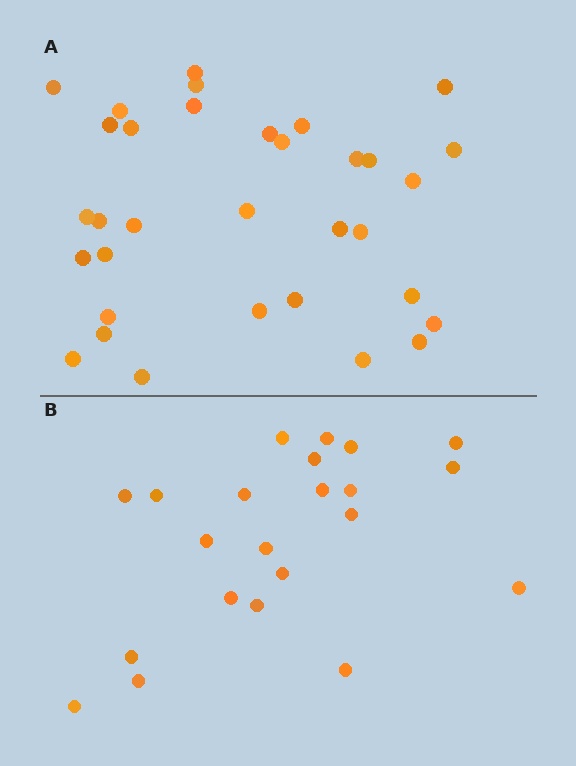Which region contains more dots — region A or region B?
Region A (the top region) has more dots.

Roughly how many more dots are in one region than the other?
Region A has roughly 12 or so more dots than region B.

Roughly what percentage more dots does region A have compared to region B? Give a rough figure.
About 50% more.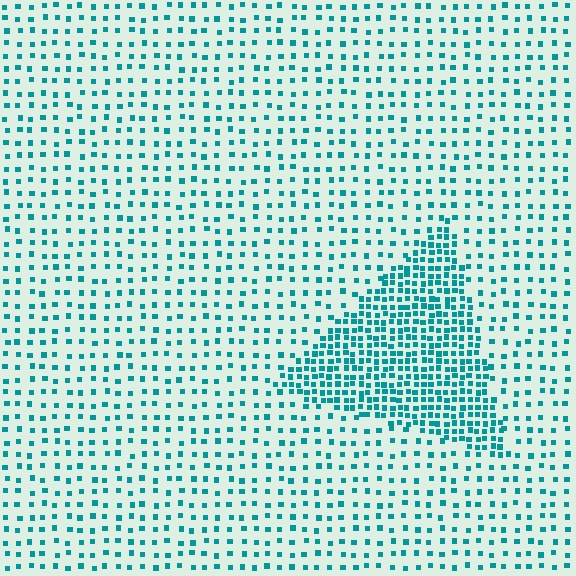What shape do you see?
I see a triangle.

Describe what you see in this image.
The image contains small teal elements arranged at two different densities. A triangle-shaped region is visible where the elements are more densely packed than the surrounding area.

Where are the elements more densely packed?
The elements are more densely packed inside the triangle boundary.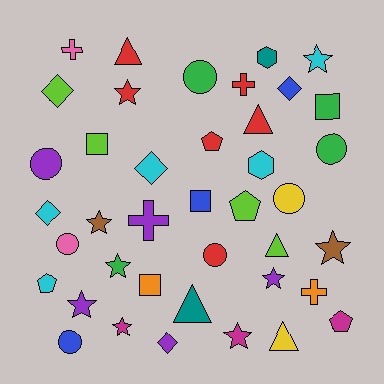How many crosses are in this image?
There are 4 crosses.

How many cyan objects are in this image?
There are 5 cyan objects.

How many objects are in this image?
There are 40 objects.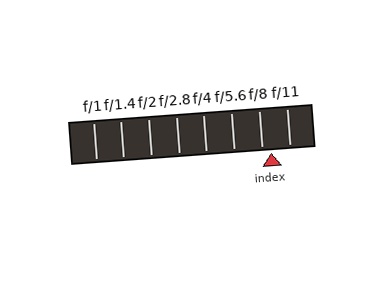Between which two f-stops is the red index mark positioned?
The index mark is between f/8 and f/11.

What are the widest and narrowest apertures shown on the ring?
The widest aperture shown is f/1 and the narrowest is f/11.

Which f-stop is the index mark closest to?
The index mark is closest to f/8.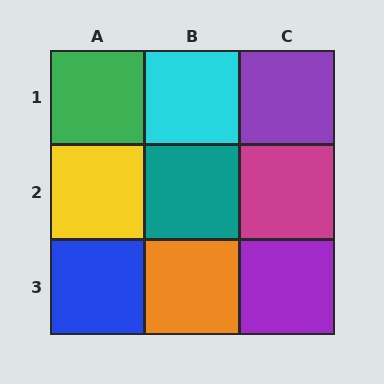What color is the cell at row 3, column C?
Purple.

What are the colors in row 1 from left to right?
Green, cyan, purple.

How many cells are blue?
1 cell is blue.